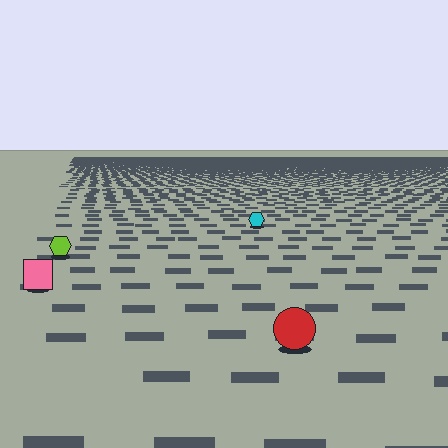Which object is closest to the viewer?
The red circle is closest. The texture marks near it are larger and more spread out.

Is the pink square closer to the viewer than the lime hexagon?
Yes. The pink square is closer — you can tell from the texture gradient: the ground texture is coarser near it.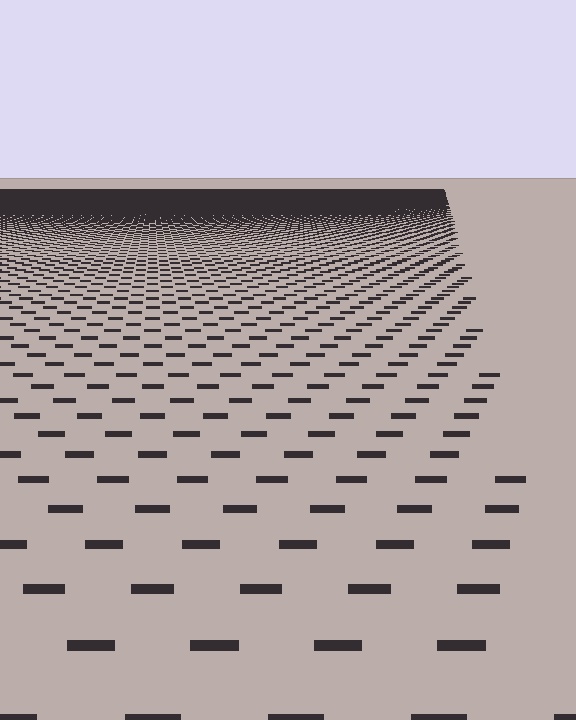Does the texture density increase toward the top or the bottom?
Density increases toward the top.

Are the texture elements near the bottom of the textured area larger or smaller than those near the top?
Larger. Near the bottom, elements are closer to the viewer and appear at a bigger on-screen size.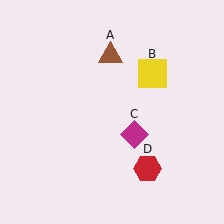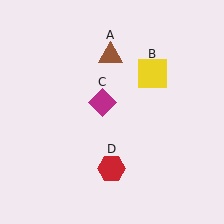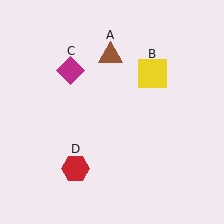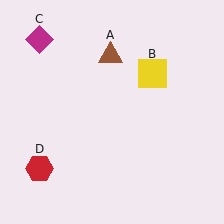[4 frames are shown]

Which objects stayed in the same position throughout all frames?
Brown triangle (object A) and yellow square (object B) remained stationary.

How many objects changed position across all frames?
2 objects changed position: magenta diamond (object C), red hexagon (object D).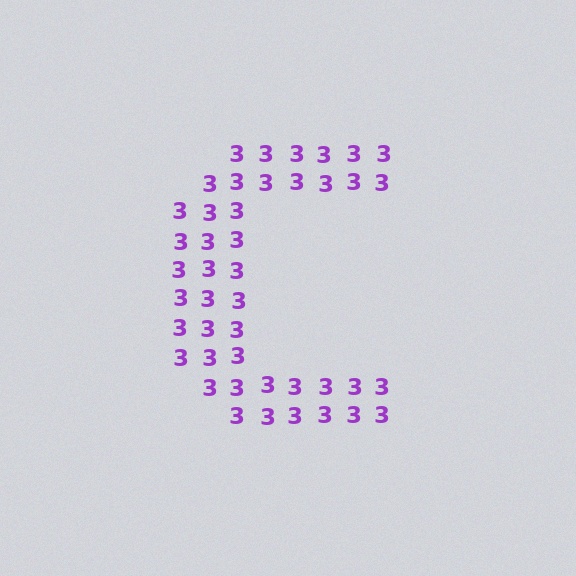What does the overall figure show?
The overall figure shows the letter C.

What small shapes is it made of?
It is made of small digit 3's.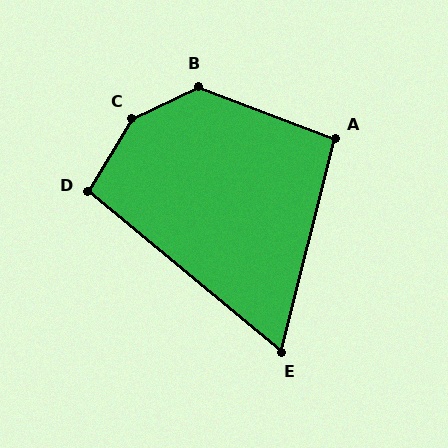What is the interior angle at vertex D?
Approximately 99 degrees (obtuse).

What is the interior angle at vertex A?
Approximately 97 degrees (obtuse).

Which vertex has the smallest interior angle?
E, at approximately 65 degrees.